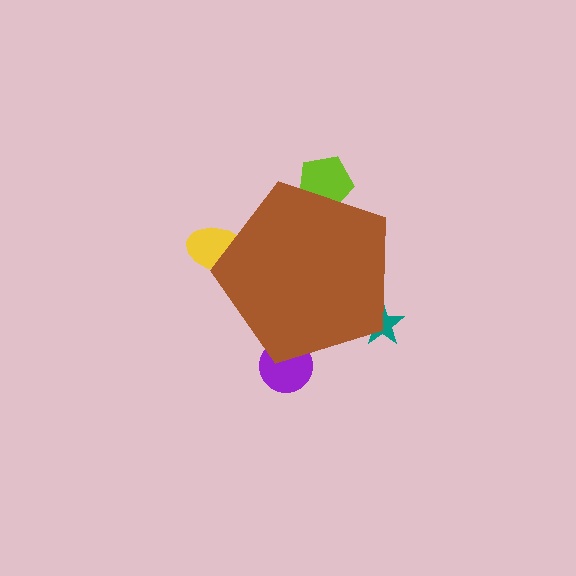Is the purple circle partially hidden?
Yes, the purple circle is partially hidden behind the brown pentagon.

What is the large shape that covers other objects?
A brown pentagon.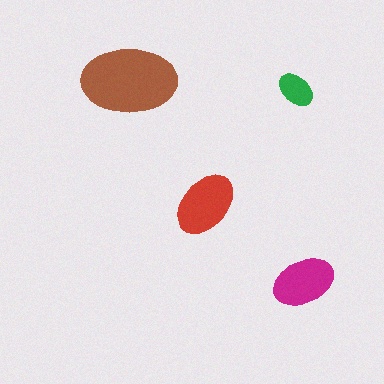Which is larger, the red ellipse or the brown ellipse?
The brown one.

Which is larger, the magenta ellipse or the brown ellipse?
The brown one.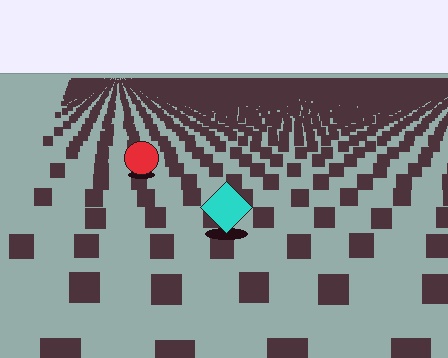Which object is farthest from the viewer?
The red circle is farthest from the viewer. It appears smaller and the ground texture around it is denser.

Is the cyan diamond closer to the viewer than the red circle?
Yes. The cyan diamond is closer — you can tell from the texture gradient: the ground texture is coarser near it.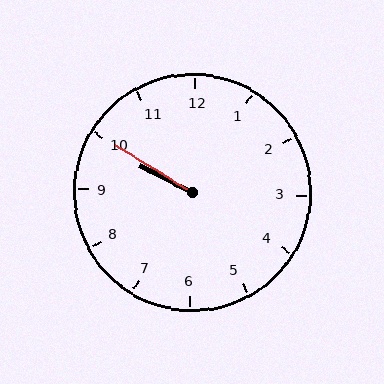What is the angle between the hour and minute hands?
Approximately 5 degrees.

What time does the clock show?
9:50.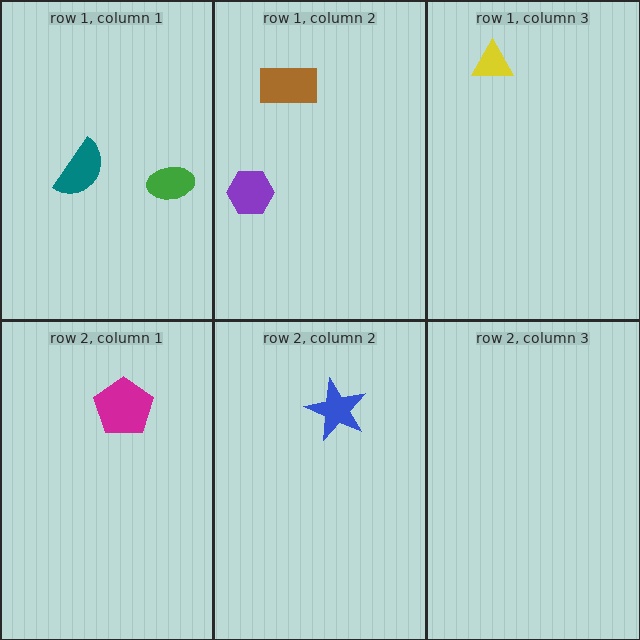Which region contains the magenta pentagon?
The row 2, column 1 region.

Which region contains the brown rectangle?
The row 1, column 2 region.